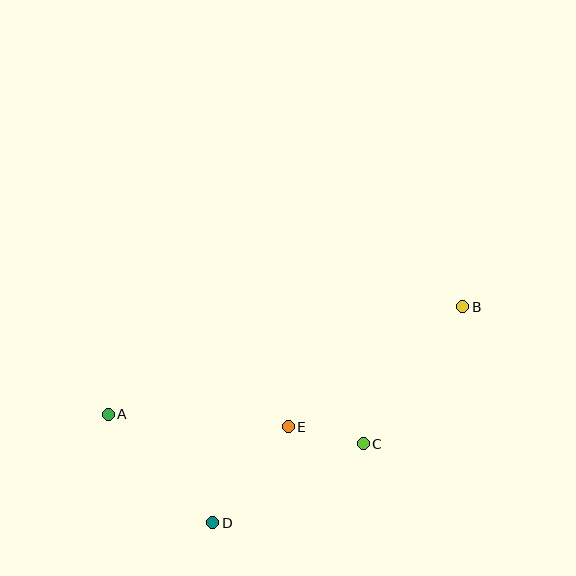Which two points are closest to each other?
Points C and E are closest to each other.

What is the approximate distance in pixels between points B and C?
The distance between B and C is approximately 169 pixels.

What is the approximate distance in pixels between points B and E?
The distance between B and E is approximately 212 pixels.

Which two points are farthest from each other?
Points A and B are farthest from each other.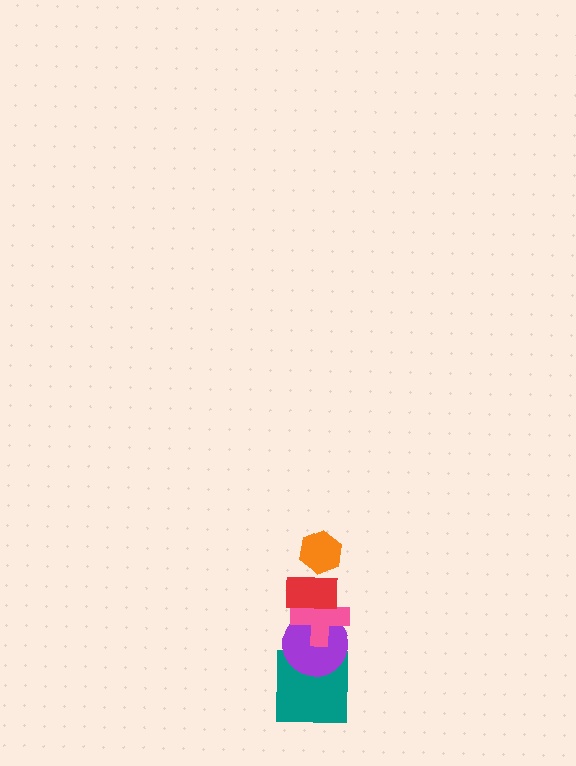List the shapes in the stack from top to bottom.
From top to bottom: the orange hexagon, the red rectangle, the pink cross, the purple circle, the teal square.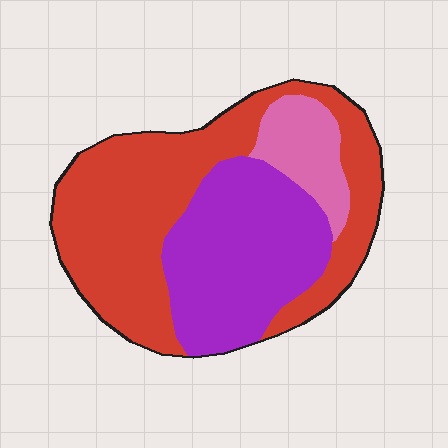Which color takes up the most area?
Red, at roughly 55%.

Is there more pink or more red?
Red.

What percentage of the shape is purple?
Purple takes up between a third and a half of the shape.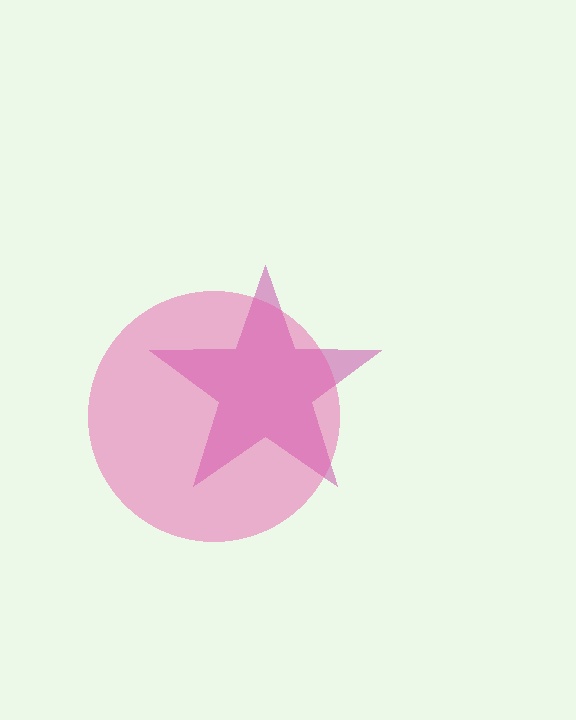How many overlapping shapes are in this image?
There are 2 overlapping shapes in the image.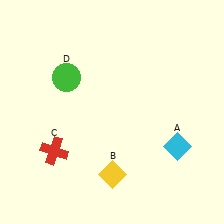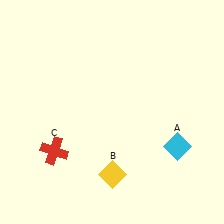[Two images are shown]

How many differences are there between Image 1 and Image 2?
There is 1 difference between the two images.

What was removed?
The green circle (D) was removed in Image 2.